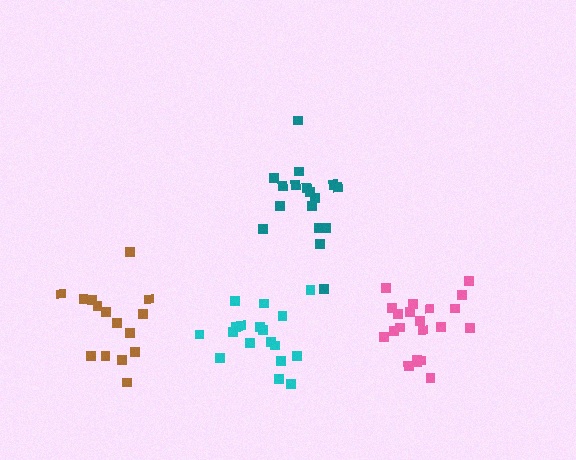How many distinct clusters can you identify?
There are 4 distinct clusters.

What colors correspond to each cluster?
The clusters are colored: teal, pink, cyan, brown.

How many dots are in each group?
Group 1: 17 dots, Group 2: 21 dots, Group 3: 18 dots, Group 4: 15 dots (71 total).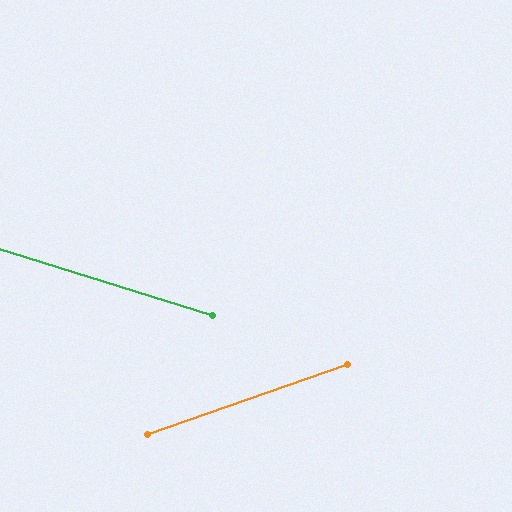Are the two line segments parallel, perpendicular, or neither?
Neither parallel nor perpendicular — they differ by about 37°.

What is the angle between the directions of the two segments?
Approximately 37 degrees.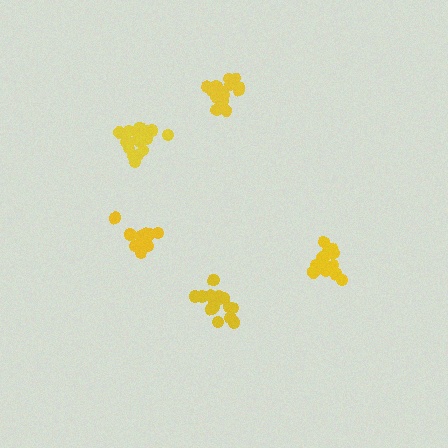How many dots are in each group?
Group 1: 18 dots, Group 2: 17 dots, Group 3: 15 dots, Group 4: 17 dots, Group 5: 14 dots (81 total).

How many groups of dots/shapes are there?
There are 5 groups.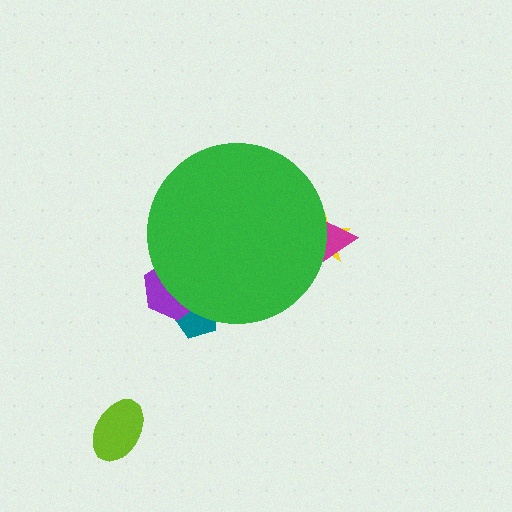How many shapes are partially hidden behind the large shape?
4 shapes are partially hidden.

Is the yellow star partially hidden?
Yes, the yellow star is partially hidden behind the green circle.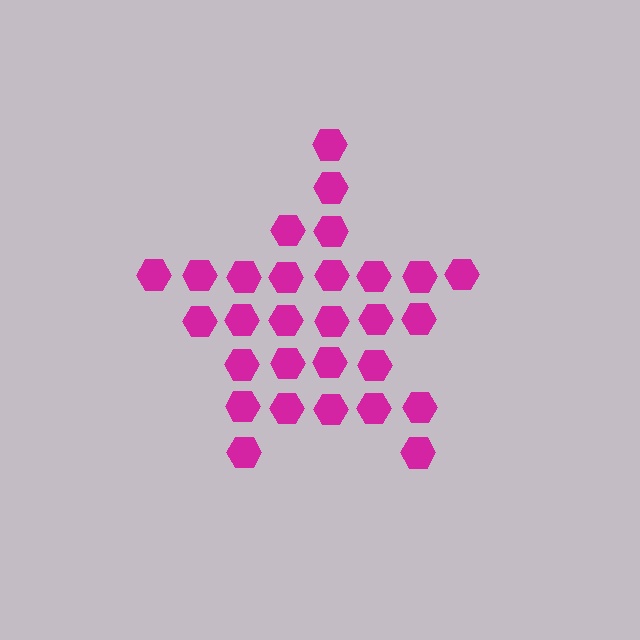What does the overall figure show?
The overall figure shows a star.